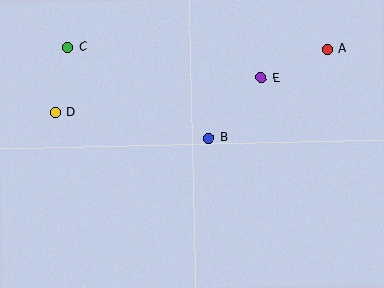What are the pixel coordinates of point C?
Point C is at (68, 47).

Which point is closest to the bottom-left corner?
Point D is closest to the bottom-left corner.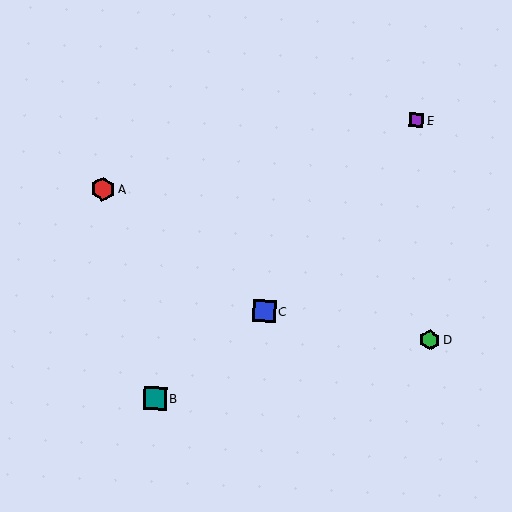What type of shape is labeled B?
Shape B is a teal square.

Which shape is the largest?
The red hexagon (labeled A) is the largest.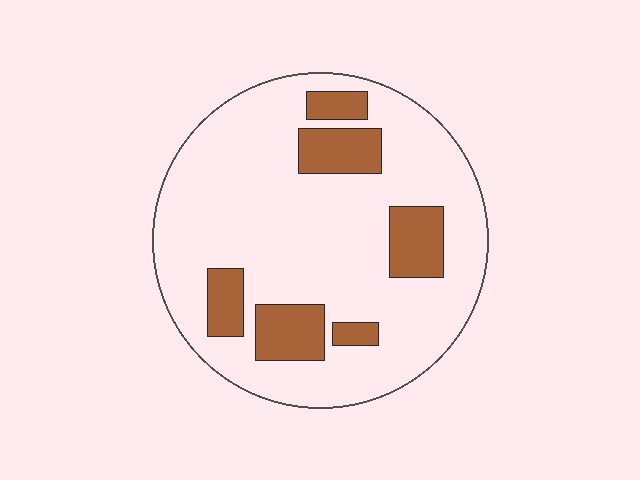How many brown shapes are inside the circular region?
6.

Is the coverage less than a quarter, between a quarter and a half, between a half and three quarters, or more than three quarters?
Less than a quarter.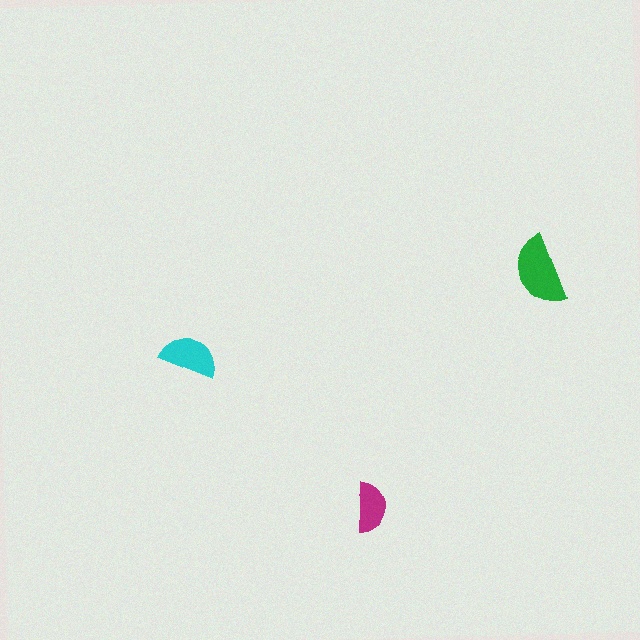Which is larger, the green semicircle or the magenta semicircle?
The green one.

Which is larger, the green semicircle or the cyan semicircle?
The green one.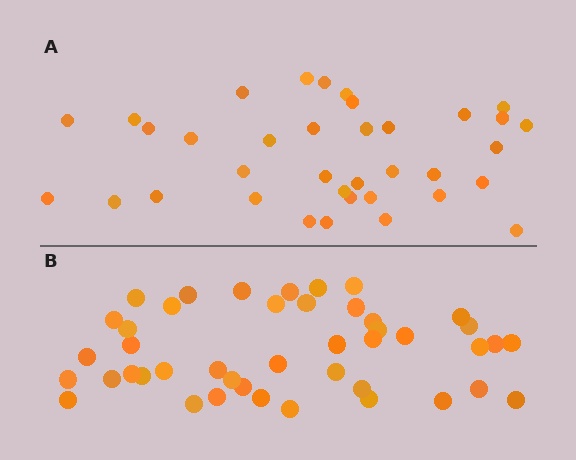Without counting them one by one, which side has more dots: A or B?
Region B (the bottom region) has more dots.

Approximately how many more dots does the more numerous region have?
Region B has roughly 8 or so more dots than region A.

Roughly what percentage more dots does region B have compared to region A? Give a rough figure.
About 20% more.